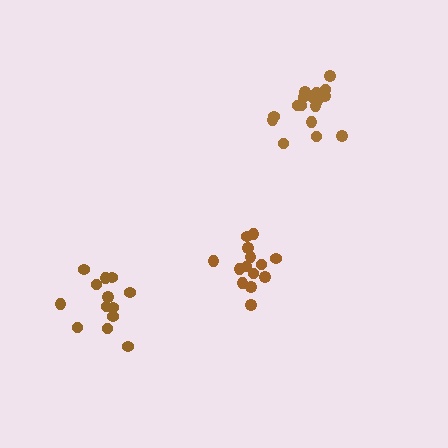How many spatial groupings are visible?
There are 3 spatial groupings.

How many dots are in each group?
Group 1: 14 dots, Group 2: 17 dots, Group 3: 13 dots (44 total).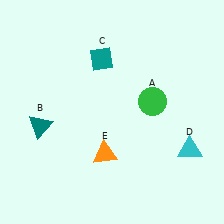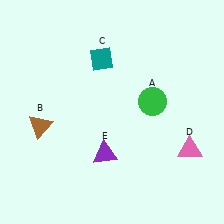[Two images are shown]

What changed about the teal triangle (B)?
In Image 1, B is teal. In Image 2, it changed to brown.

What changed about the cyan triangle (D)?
In Image 1, D is cyan. In Image 2, it changed to pink.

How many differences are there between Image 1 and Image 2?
There are 3 differences between the two images.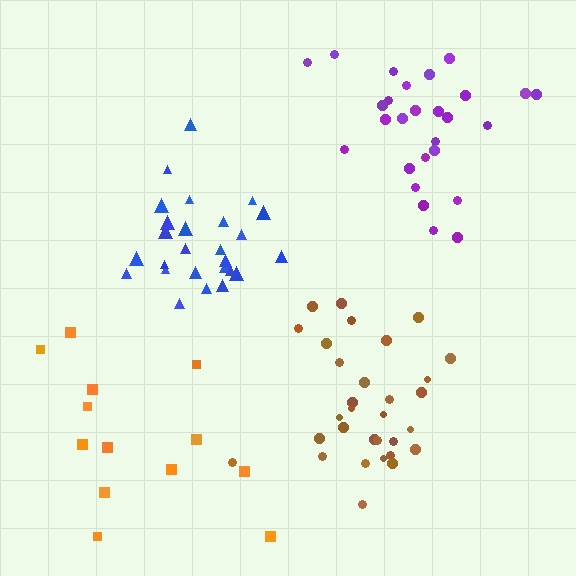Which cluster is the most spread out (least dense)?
Orange.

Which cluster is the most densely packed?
Blue.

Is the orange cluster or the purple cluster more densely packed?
Purple.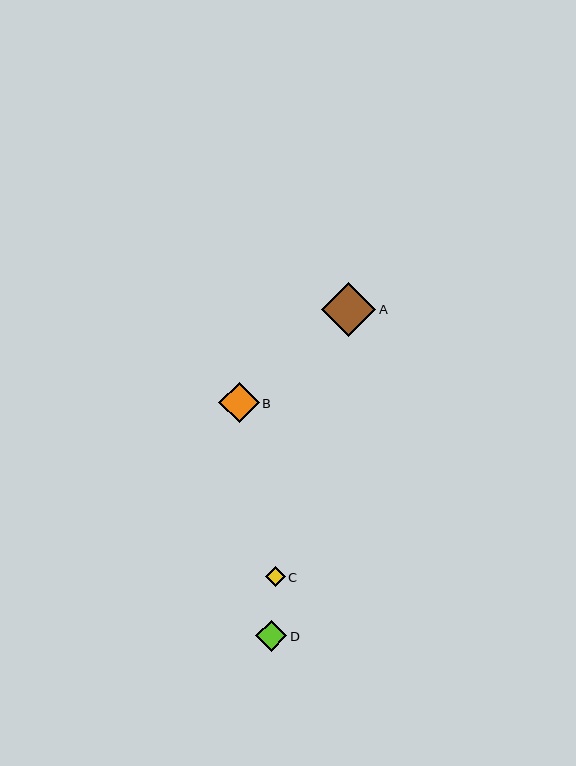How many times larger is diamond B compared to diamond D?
Diamond B is approximately 1.3 times the size of diamond D.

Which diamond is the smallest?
Diamond C is the smallest with a size of approximately 20 pixels.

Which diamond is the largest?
Diamond A is the largest with a size of approximately 54 pixels.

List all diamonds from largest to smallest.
From largest to smallest: A, B, D, C.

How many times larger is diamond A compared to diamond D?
Diamond A is approximately 1.7 times the size of diamond D.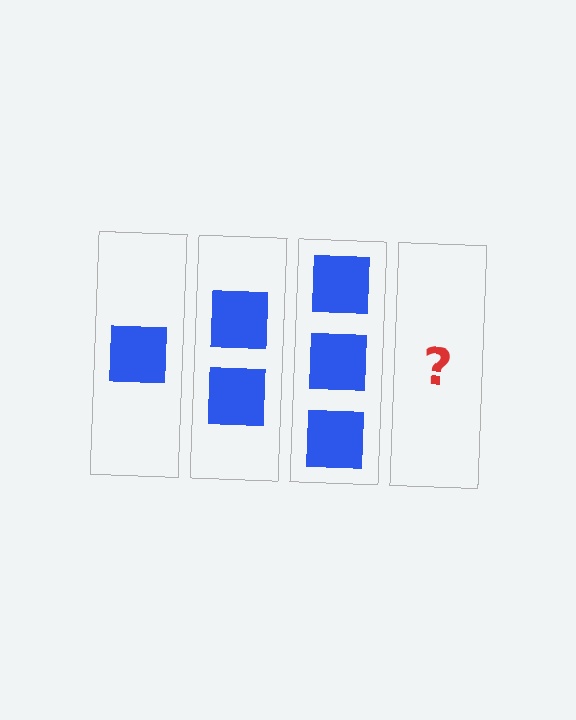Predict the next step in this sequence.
The next step is 4 squares.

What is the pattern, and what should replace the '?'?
The pattern is that each step adds one more square. The '?' should be 4 squares.